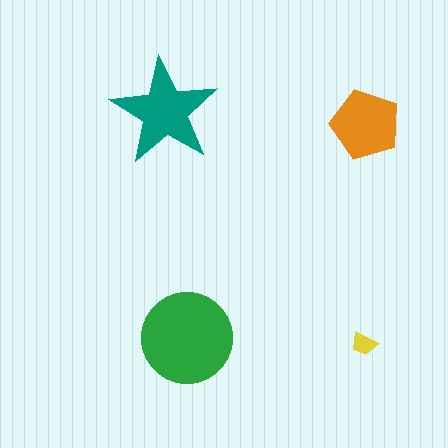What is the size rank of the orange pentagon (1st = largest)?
3rd.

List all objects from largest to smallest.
The green circle, the teal star, the orange pentagon, the yellow trapezoid.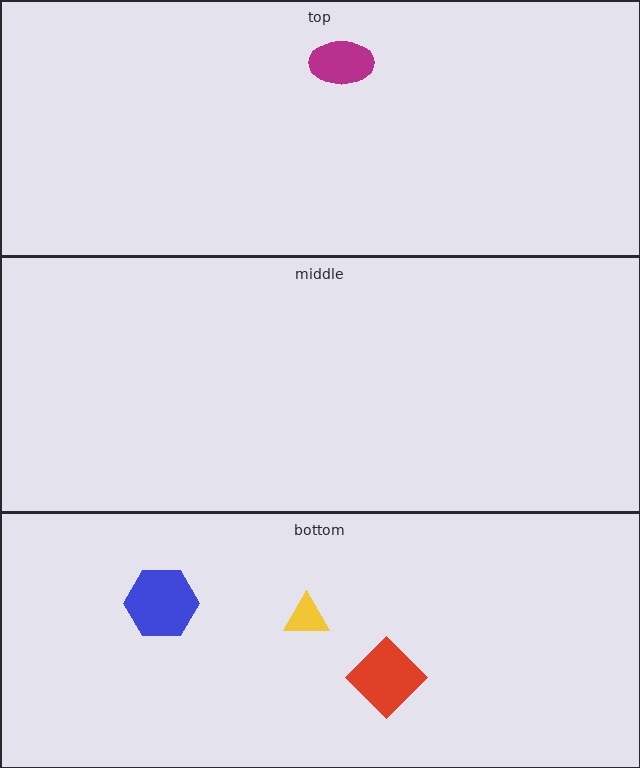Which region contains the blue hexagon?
The bottom region.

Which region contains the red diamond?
The bottom region.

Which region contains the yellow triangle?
The bottom region.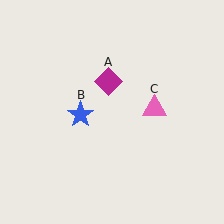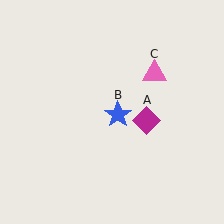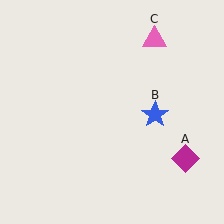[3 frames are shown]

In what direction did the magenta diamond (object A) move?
The magenta diamond (object A) moved down and to the right.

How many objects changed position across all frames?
3 objects changed position: magenta diamond (object A), blue star (object B), pink triangle (object C).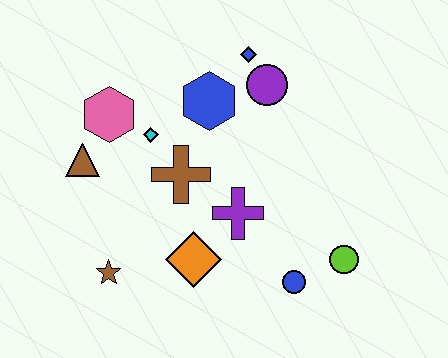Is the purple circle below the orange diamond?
No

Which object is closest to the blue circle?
The lime circle is closest to the blue circle.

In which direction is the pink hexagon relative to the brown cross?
The pink hexagon is to the left of the brown cross.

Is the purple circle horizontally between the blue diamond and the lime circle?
Yes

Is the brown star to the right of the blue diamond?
No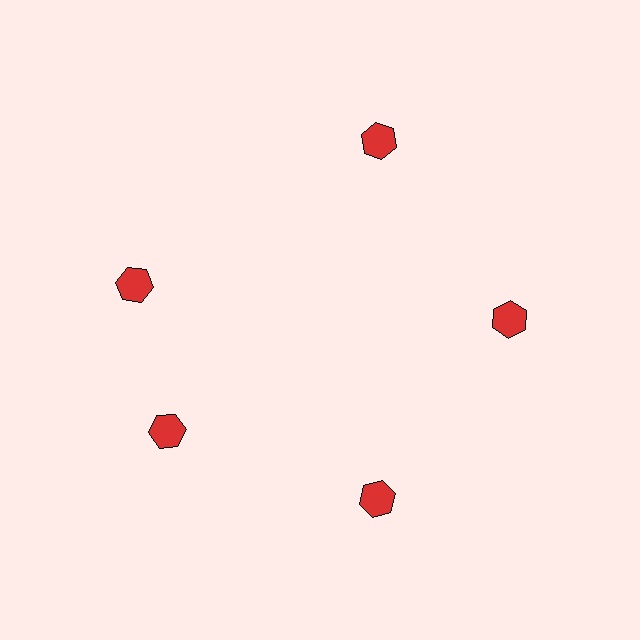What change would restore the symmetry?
The symmetry would be restored by rotating it back into even spacing with its neighbors so that all 5 hexagons sit at equal angles and equal distance from the center.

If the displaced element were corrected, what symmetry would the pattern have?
It would have 5-fold rotational symmetry — the pattern would map onto itself every 72 degrees.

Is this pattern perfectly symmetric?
No. The 5 red hexagons are arranged in a ring, but one element near the 10 o'clock position is rotated out of alignment along the ring, breaking the 5-fold rotational symmetry.